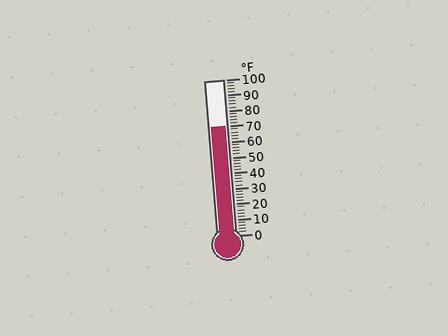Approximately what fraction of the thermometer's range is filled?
The thermometer is filled to approximately 70% of its range.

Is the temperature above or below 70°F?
The temperature is at 70°F.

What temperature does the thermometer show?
The thermometer shows approximately 70°F.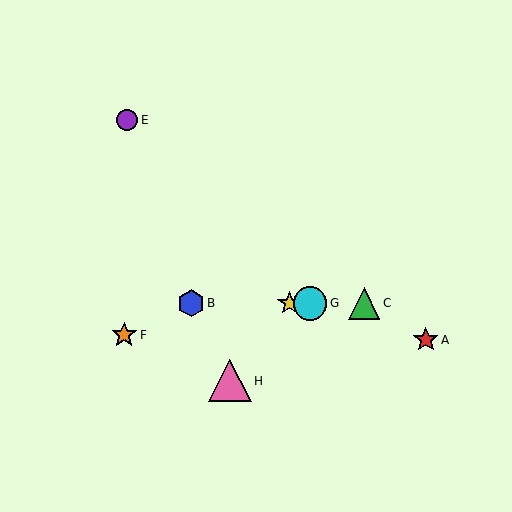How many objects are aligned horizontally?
4 objects (B, C, D, G) are aligned horizontally.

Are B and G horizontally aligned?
Yes, both are at y≈303.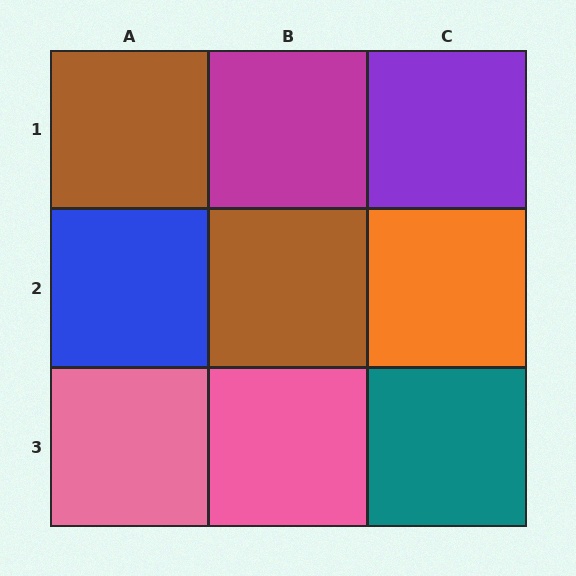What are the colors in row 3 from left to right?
Pink, pink, teal.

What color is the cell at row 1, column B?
Magenta.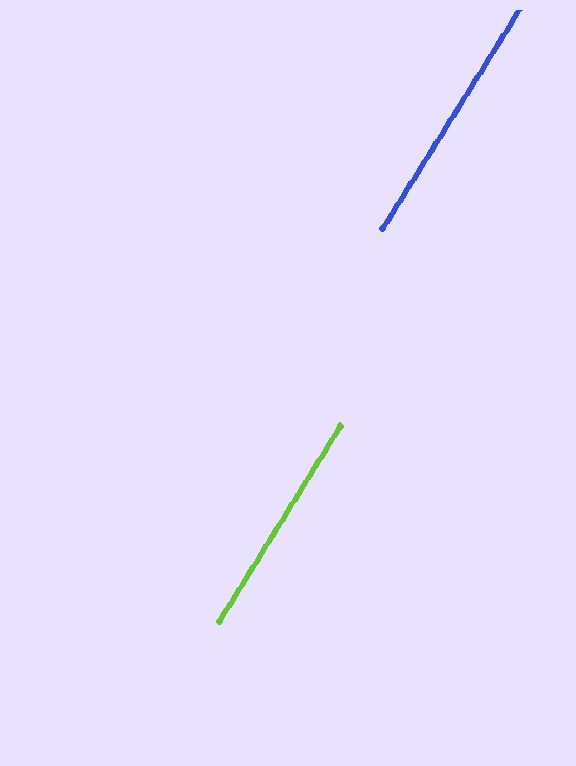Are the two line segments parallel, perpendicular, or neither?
Parallel — their directions differ by only 0.1°.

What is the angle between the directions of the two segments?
Approximately 0 degrees.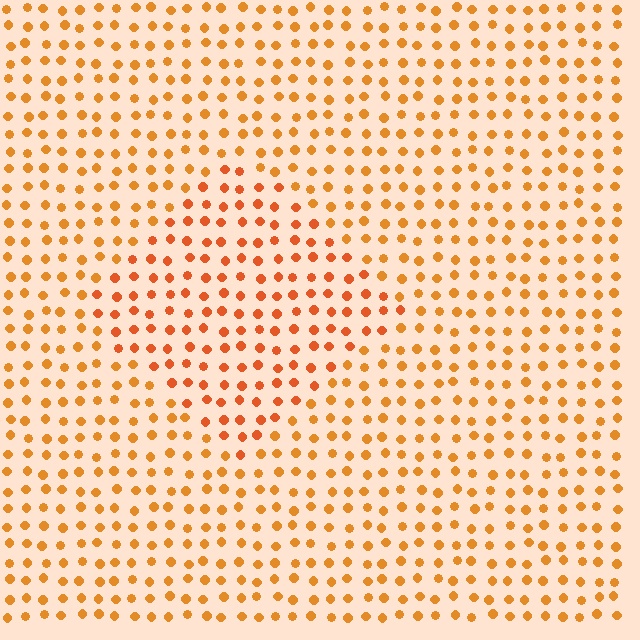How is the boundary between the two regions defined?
The boundary is defined purely by a slight shift in hue (about 16 degrees). Spacing, size, and orientation are identical on both sides.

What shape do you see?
I see a diamond.